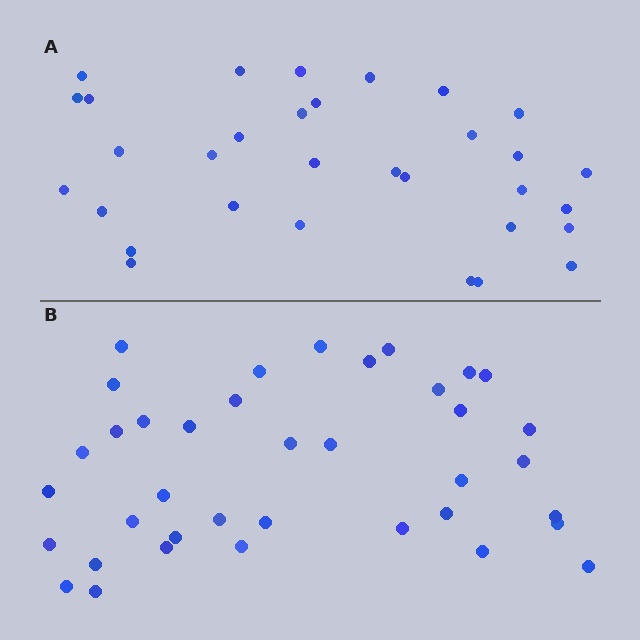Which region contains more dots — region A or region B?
Region B (the bottom region) has more dots.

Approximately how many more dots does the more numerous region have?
Region B has about 6 more dots than region A.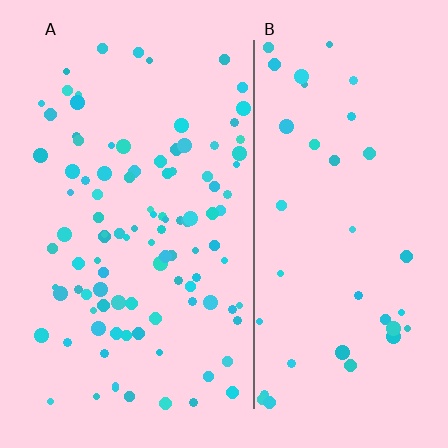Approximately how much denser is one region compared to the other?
Approximately 2.6× — region A over region B.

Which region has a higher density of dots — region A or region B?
A (the left).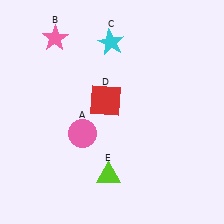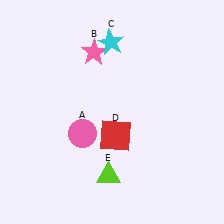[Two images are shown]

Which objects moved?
The objects that moved are: the pink star (B), the red square (D).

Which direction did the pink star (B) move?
The pink star (B) moved right.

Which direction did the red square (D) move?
The red square (D) moved down.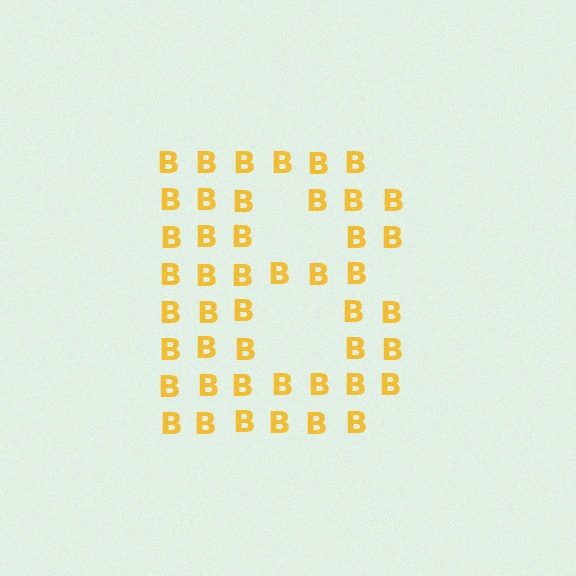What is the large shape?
The large shape is the letter B.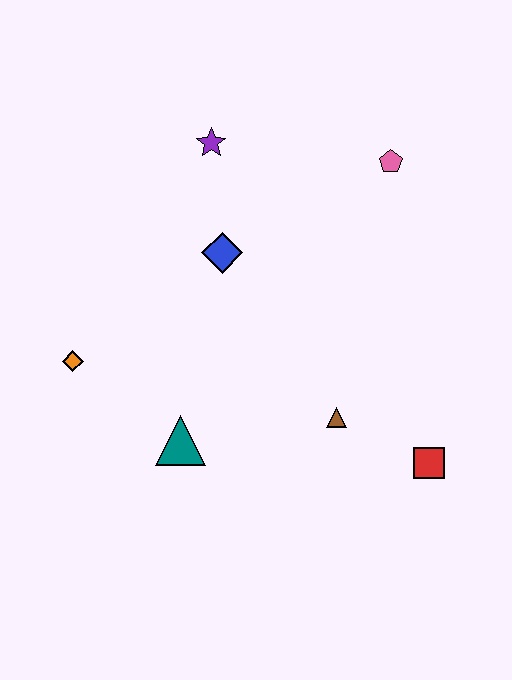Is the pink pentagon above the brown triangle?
Yes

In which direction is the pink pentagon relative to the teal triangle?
The pink pentagon is above the teal triangle.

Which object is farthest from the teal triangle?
The pink pentagon is farthest from the teal triangle.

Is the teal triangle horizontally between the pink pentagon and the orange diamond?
Yes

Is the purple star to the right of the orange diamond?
Yes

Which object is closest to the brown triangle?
The red square is closest to the brown triangle.